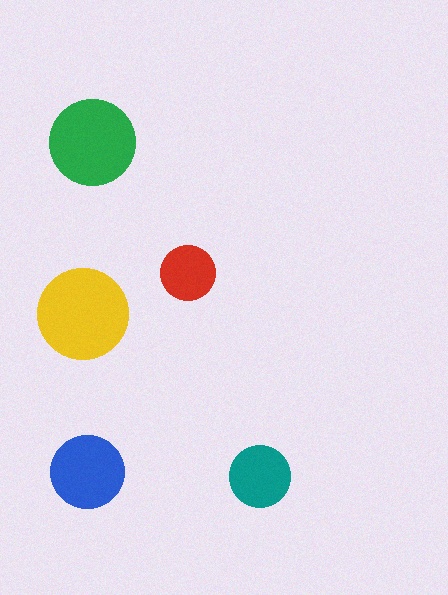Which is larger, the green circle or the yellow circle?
The yellow one.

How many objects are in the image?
There are 5 objects in the image.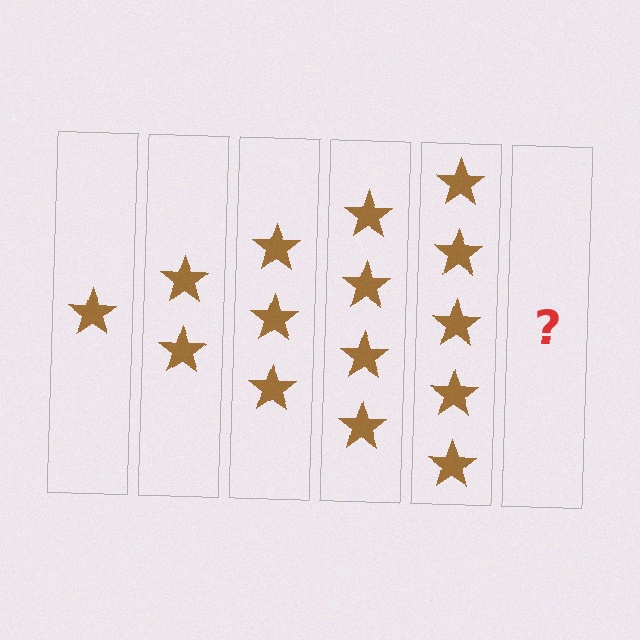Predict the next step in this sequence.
The next step is 6 stars.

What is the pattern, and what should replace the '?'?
The pattern is that each step adds one more star. The '?' should be 6 stars.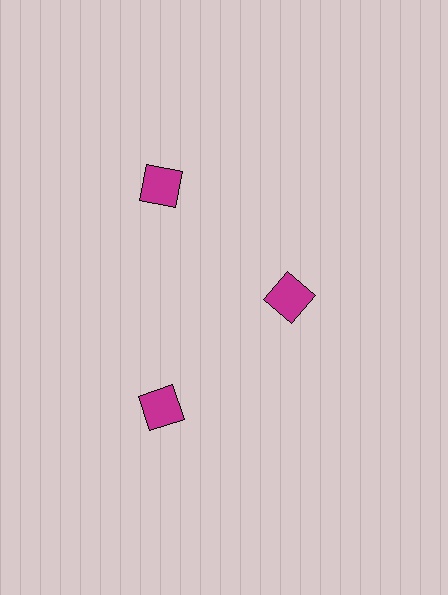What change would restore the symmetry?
The symmetry would be restored by moving it outward, back onto the ring so that all 3 squares sit at equal angles and equal distance from the center.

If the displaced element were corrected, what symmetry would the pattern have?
It would have 3-fold rotational symmetry — the pattern would map onto itself every 120 degrees.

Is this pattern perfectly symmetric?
No. The 3 magenta squares are arranged in a ring, but one element near the 3 o'clock position is pulled inward toward the center, breaking the 3-fold rotational symmetry.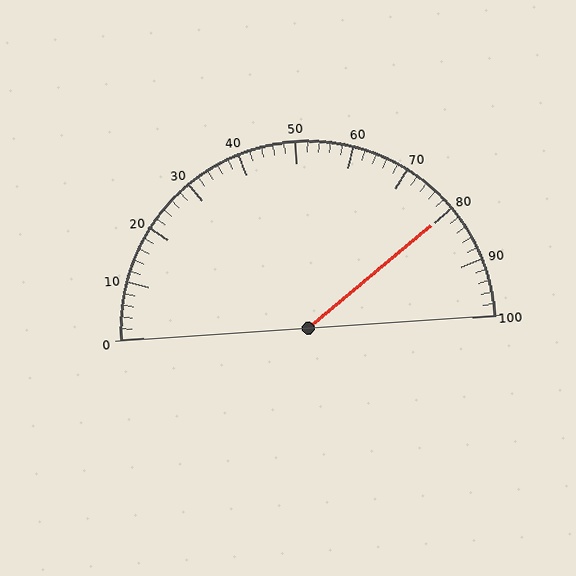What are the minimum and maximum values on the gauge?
The gauge ranges from 0 to 100.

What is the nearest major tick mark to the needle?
The nearest major tick mark is 80.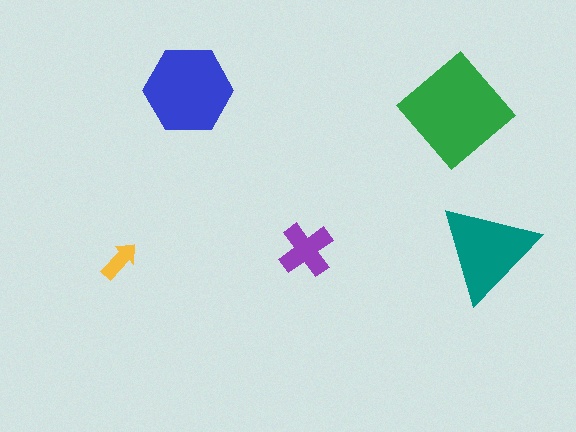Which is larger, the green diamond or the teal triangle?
The green diamond.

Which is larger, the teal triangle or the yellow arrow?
The teal triangle.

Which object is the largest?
The green diamond.